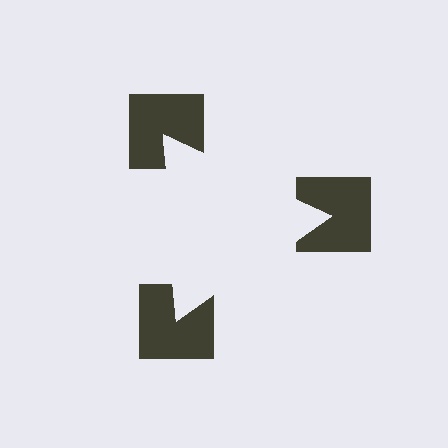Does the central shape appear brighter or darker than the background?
It typically appears slightly brighter than the background, even though no actual brightness change is drawn.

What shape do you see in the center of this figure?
An illusory triangle — its edges are inferred from the aligned wedge cuts in the notched squares, not physically drawn.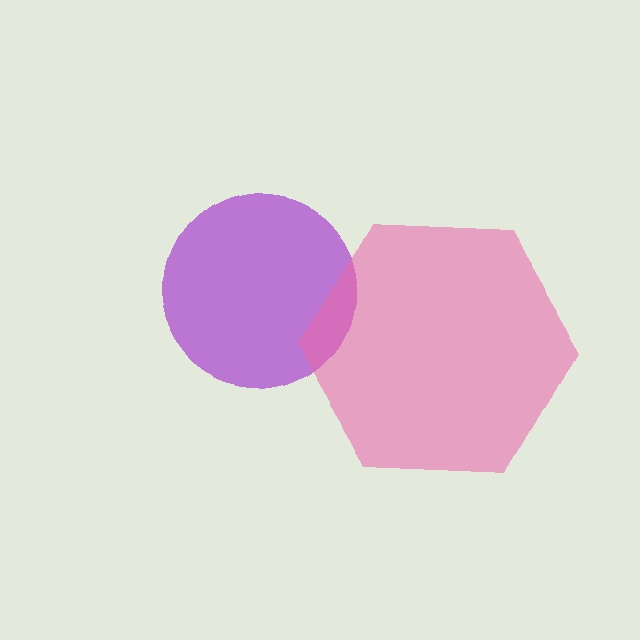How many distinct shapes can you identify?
There are 2 distinct shapes: a purple circle, a pink hexagon.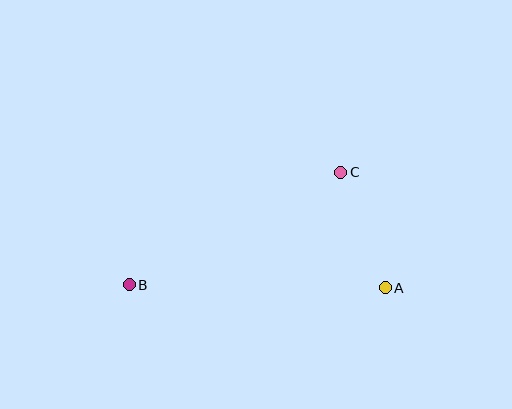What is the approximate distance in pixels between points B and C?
The distance between B and C is approximately 240 pixels.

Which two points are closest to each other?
Points A and C are closest to each other.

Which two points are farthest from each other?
Points A and B are farthest from each other.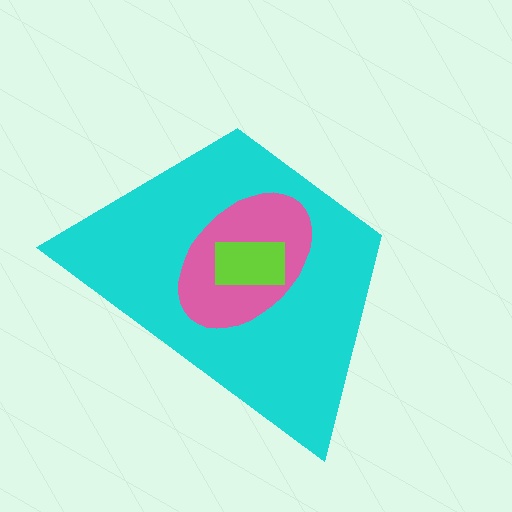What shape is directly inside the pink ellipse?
The lime rectangle.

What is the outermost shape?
The cyan trapezoid.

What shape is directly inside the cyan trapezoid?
The pink ellipse.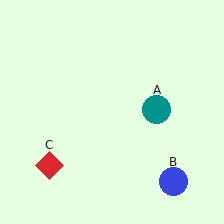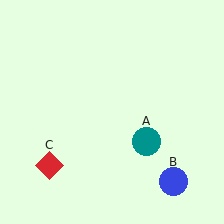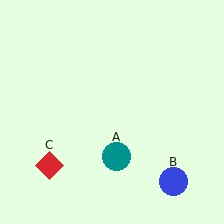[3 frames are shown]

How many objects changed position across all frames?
1 object changed position: teal circle (object A).